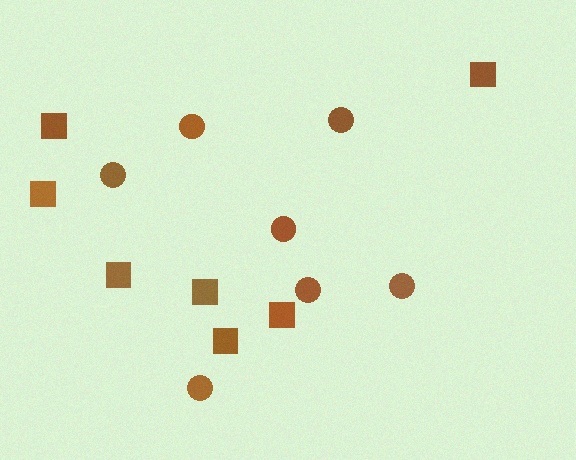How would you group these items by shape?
There are 2 groups: one group of circles (7) and one group of squares (7).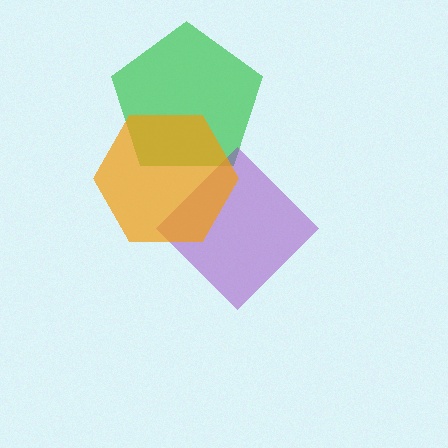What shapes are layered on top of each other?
The layered shapes are: a green pentagon, a purple diamond, an orange hexagon.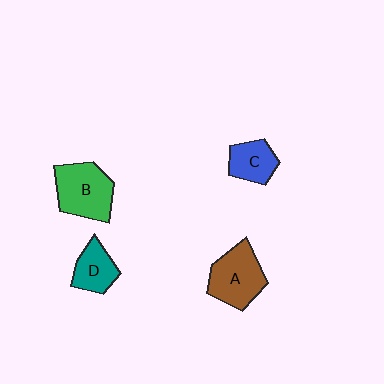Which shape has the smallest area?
Shape C (blue).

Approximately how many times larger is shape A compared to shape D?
Approximately 1.5 times.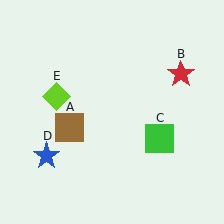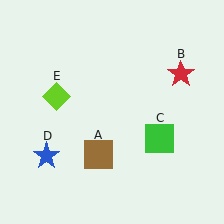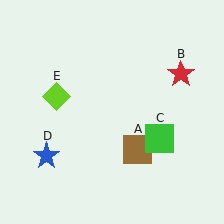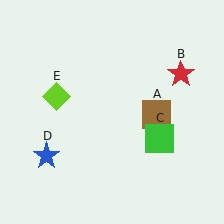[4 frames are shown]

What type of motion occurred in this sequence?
The brown square (object A) rotated counterclockwise around the center of the scene.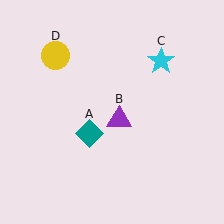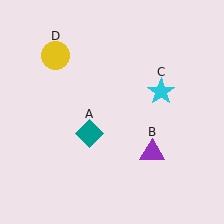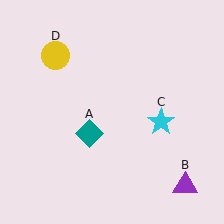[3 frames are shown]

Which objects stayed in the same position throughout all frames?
Teal diamond (object A) and yellow circle (object D) remained stationary.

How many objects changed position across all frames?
2 objects changed position: purple triangle (object B), cyan star (object C).